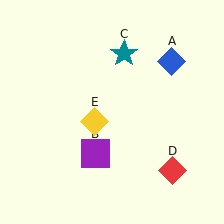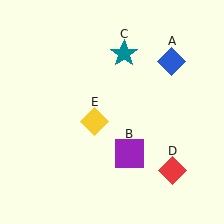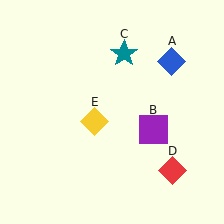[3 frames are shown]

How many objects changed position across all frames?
1 object changed position: purple square (object B).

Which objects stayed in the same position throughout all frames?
Blue diamond (object A) and teal star (object C) and red diamond (object D) and yellow diamond (object E) remained stationary.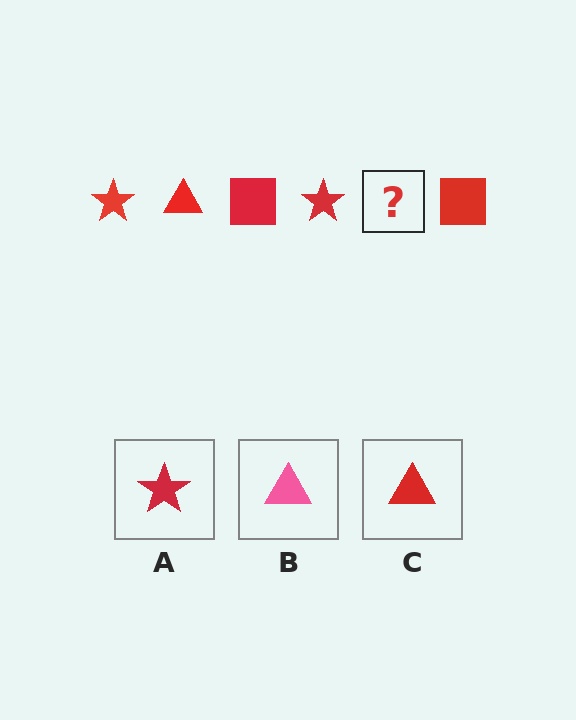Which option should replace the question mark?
Option C.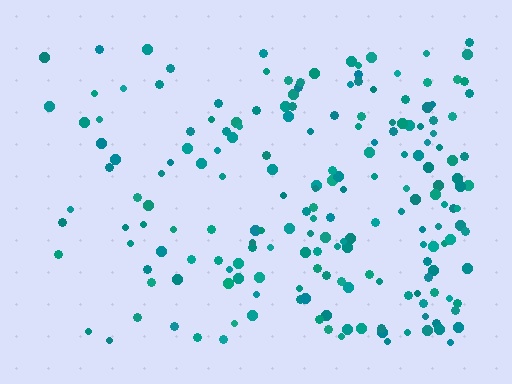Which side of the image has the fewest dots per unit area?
The left.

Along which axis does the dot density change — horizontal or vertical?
Horizontal.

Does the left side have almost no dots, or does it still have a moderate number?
Still a moderate number, just noticeably fewer than the right.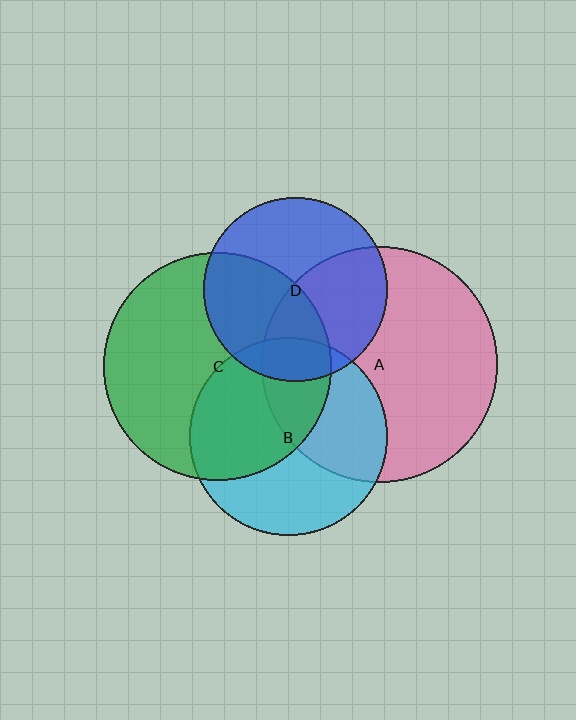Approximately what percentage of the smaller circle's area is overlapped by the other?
Approximately 15%.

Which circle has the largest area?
Circle A (pink).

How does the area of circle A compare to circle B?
Approximately 1.4 times.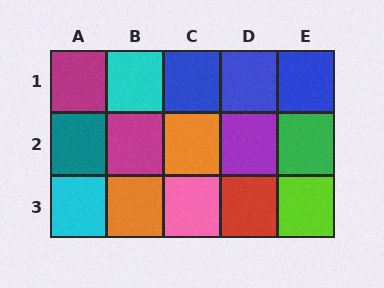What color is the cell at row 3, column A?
Cyan.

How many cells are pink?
1 cell is pink.